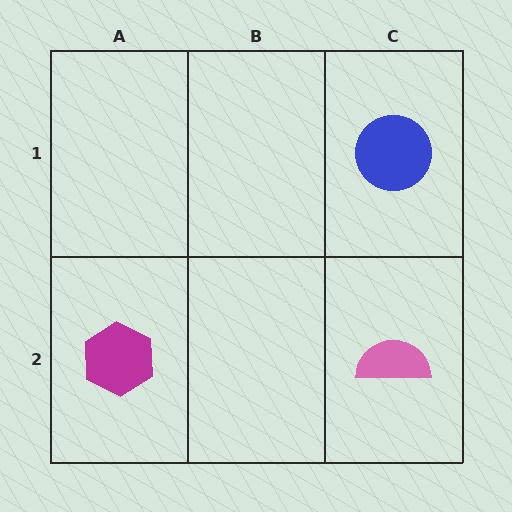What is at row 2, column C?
A pink semicircle.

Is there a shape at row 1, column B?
No, that cell is empty.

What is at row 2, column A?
A magenta hexagon.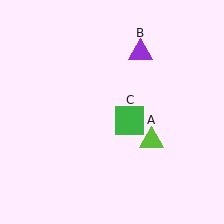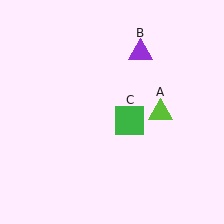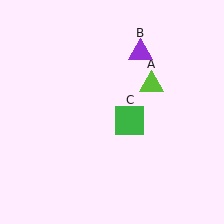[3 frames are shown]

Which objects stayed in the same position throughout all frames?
Purple triangle (object B) and green square (object C) remained stationary.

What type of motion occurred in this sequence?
The lime triangle (object A) rotated counterclockwise around the center of the scene.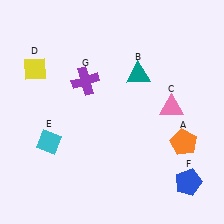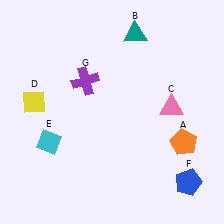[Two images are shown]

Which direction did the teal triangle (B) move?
The teal triangle (B) moved up.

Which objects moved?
The objects that moved are: the teal triangle (B), the yellow diamond (D).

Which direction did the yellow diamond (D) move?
The yellow diamond (D) moved down.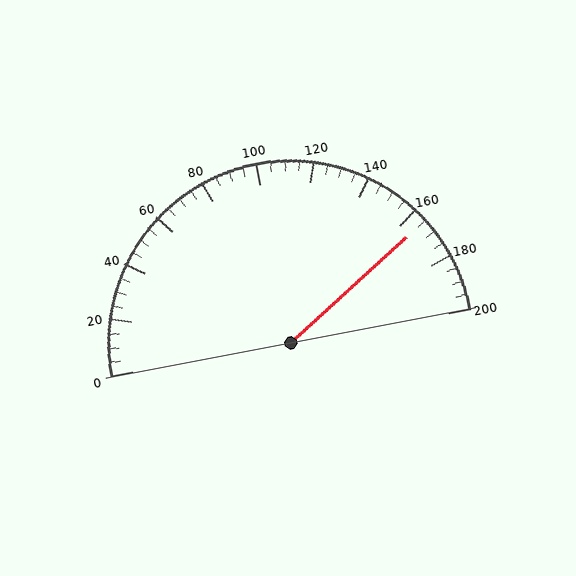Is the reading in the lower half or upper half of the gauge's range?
The reading is in the upper half of the range (0 to 200).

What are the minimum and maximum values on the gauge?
The gauge ranges from 0 to 200.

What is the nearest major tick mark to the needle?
The nearest major tick mark is 160.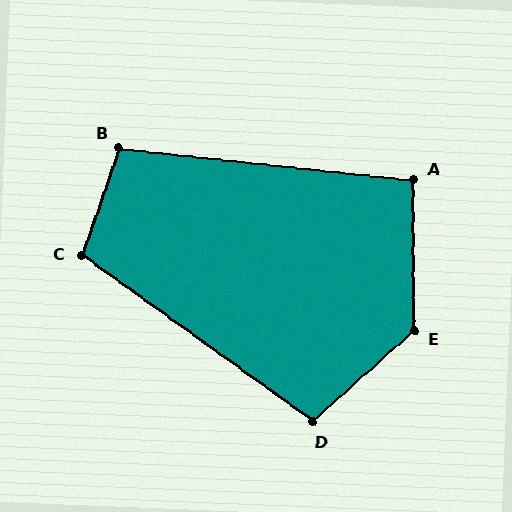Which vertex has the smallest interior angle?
A, at approximately 96 degrees.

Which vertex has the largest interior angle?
E, at approximately 132 degrees.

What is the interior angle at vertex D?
Approximately 103 degrees (obtuse).